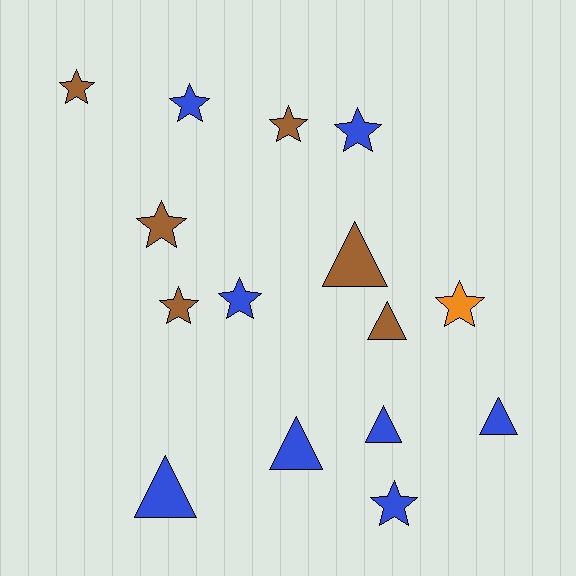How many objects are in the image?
There are 15 objects.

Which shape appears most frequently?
Star, with 9 objects.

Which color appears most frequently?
Blue, with 8 objects.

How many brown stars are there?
There are 4 brown stars.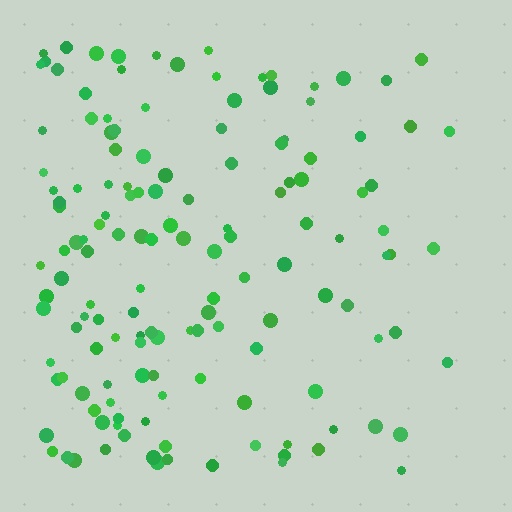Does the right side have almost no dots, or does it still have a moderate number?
Still a moderate number, just noticeably fewer than the left.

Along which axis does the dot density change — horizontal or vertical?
Horizontal.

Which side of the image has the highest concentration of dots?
The left.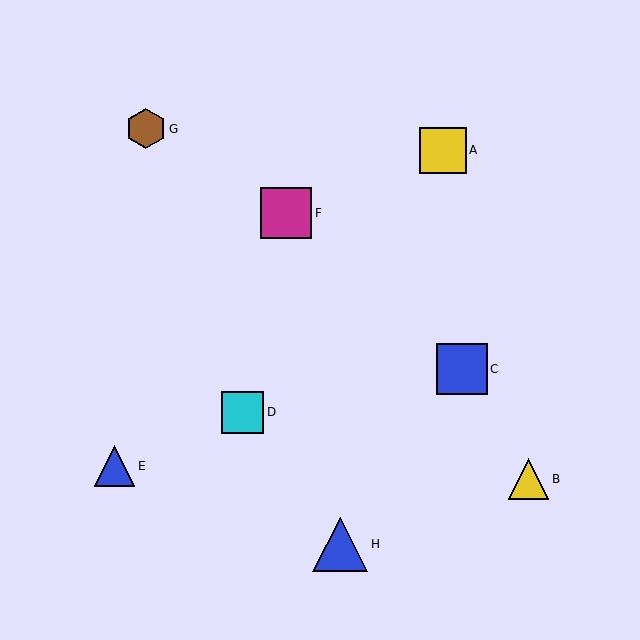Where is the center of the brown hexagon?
The center of the brown hexagon is at (146, 129).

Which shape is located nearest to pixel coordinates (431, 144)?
The yellow square (labeled A) at (443, 150) is nearest to that location.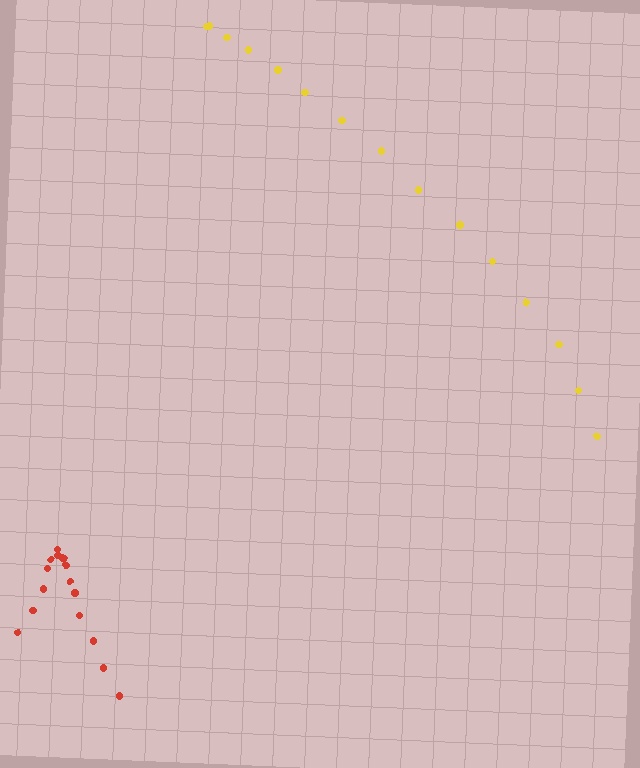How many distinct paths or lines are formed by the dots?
There are 2 distinct paths.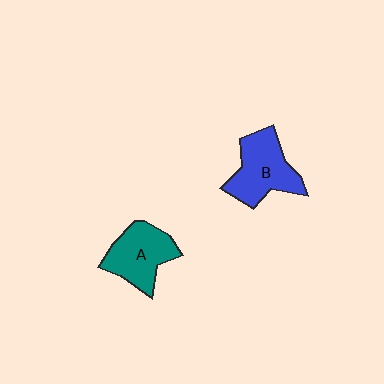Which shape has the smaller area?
Shape A (teal).